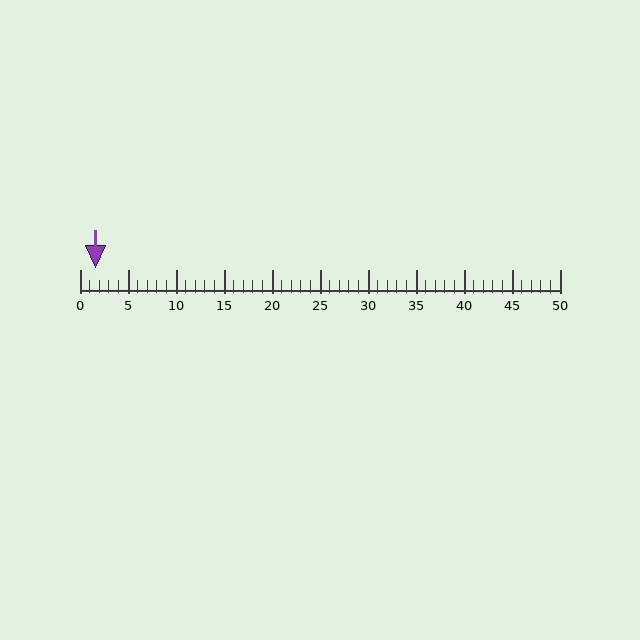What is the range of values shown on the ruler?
The ruler shows values from 0 to 50.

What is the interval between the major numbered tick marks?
The major tick marks are spaced 5 units apart.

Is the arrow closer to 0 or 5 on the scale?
The arrow is closer to 0.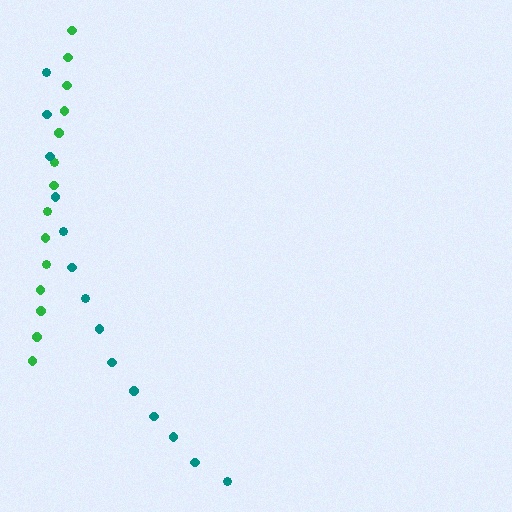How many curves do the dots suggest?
There are 2 distinct paths.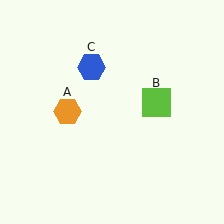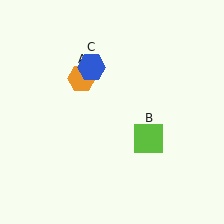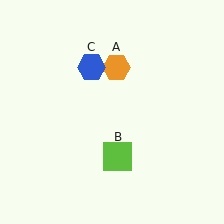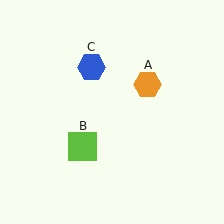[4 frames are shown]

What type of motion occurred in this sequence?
The orange hexagon (object A), lime square (object B) rotated clockwise around the center of the scene.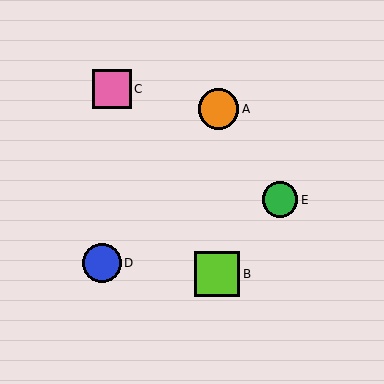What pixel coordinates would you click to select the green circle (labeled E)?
Click at (280, 200) to select the green circle E.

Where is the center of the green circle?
The center of the green circle is at (280, 200).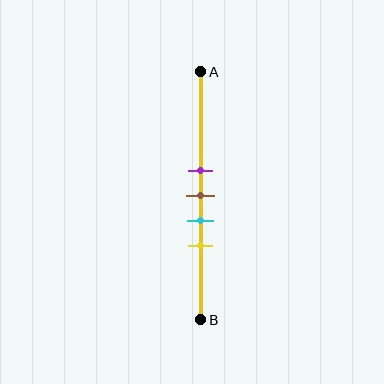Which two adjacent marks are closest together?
The purple and brown marks are the closest adjacent pair.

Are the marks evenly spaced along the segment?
Yes, the marks are approximately evenly spaced.